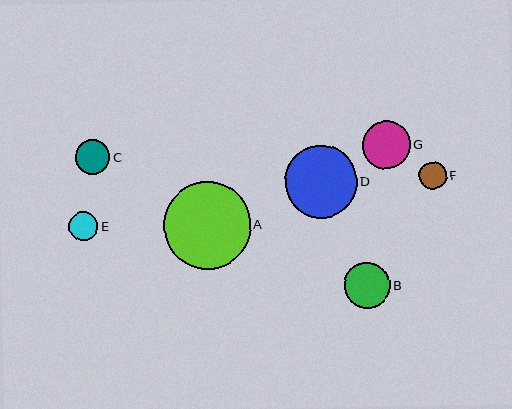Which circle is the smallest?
Circle F is the smallest with a size of approximately 27 pixels.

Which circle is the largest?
Circle A is the largest with a size of approximately 87 pixels.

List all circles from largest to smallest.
From largest to smallest: A, D, G, B, C, E, F.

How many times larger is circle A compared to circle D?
Circle A is approximately 1.2 times the size of circle D.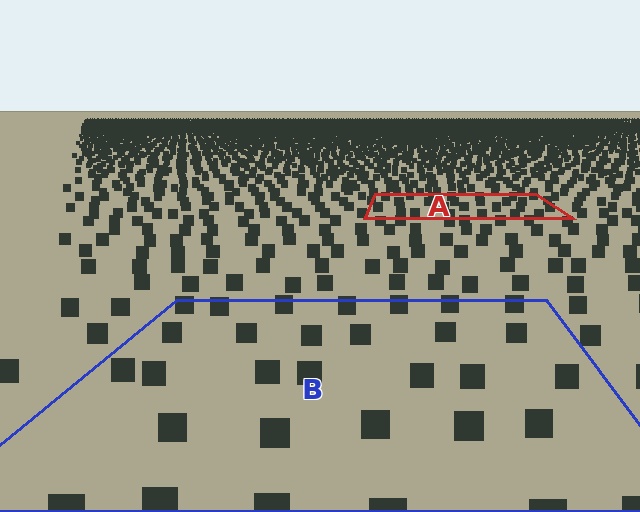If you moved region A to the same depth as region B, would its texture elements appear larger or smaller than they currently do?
They would appear larger. At a closer depth, the same texture elements are projected at a bigger on-screen size.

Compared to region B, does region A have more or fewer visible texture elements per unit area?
Region A has more texture elements per unit area — they are packed more densely because it is farther away.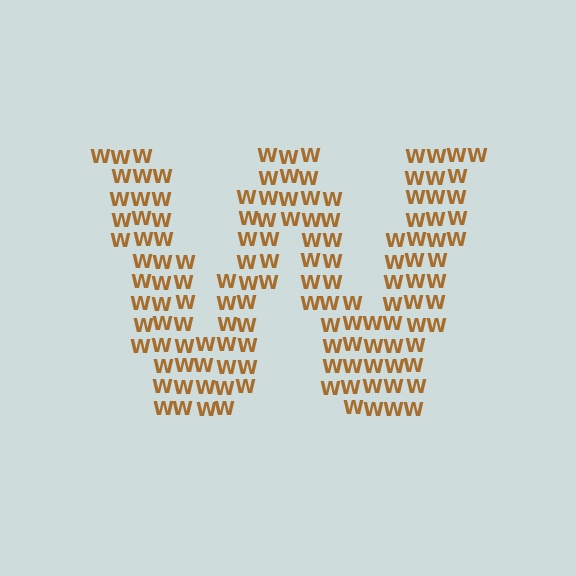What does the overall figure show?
The overall figure shows the letter W.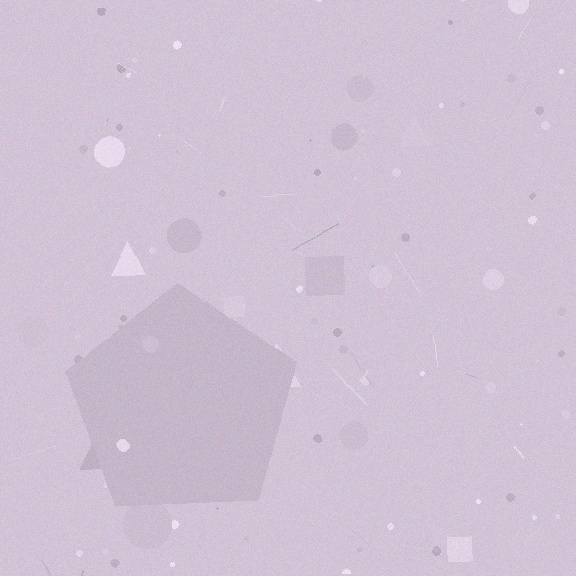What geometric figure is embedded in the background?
A pentagon is embedded in the background.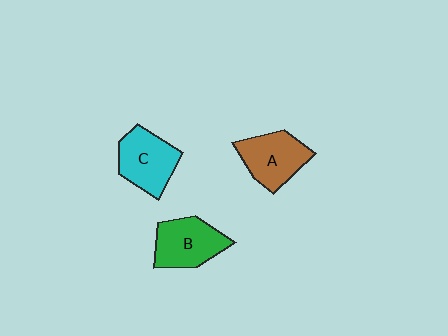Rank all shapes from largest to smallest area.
From largest to smallest: C (cyan), B (green), A (brown).